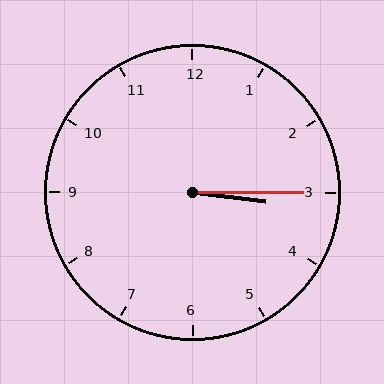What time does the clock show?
3:15.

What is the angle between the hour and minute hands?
Approximately 8 degrees.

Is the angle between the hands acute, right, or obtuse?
It is acute.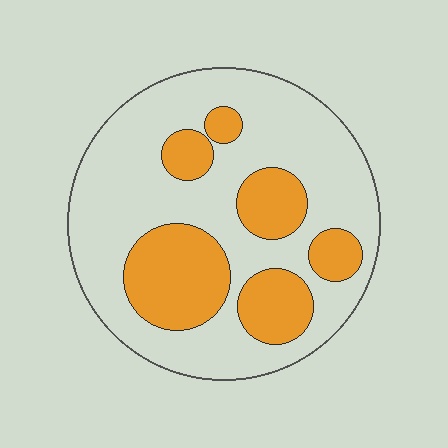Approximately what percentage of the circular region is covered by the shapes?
Approximately 30%.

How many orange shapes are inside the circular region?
6.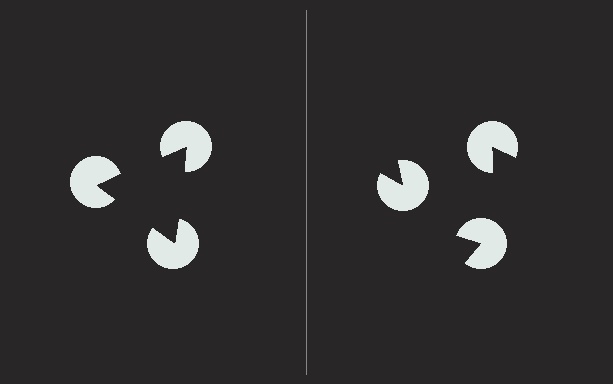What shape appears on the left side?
An illusory triangle.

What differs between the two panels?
The pac-man discs are positioned identically on both sides; only the wedge orientations differ. On the left they align to a triangle; on the right they are misaligned.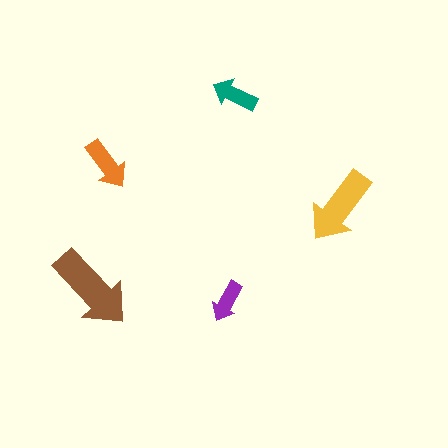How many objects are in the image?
There are 5 objects in the image.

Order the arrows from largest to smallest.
the brown one, the yellow one, the orange one, the teal one, the purple one.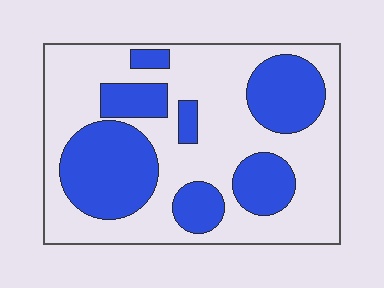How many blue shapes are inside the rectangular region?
7.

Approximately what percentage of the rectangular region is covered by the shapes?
Approximately 35%.